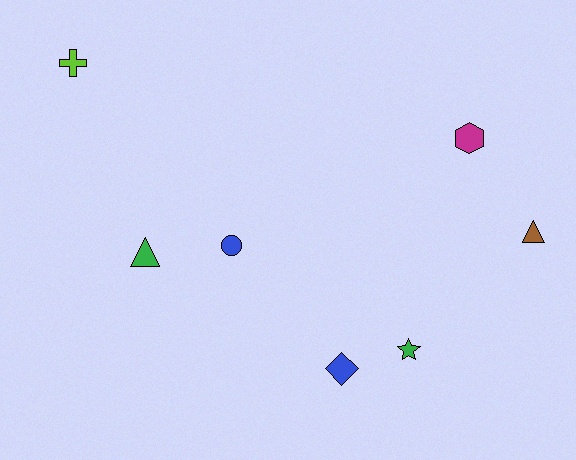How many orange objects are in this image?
There are no orange objects.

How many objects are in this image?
There are 7 objects.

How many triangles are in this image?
There are 2 triangles.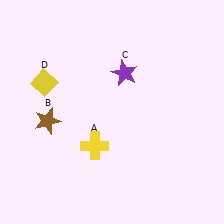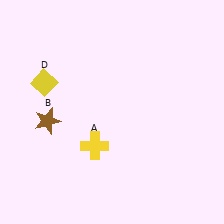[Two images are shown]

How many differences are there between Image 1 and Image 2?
There is 1 difference between the two images.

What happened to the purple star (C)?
The purple star (C) was removed in Image 2. It was in the top-right area of Image 1.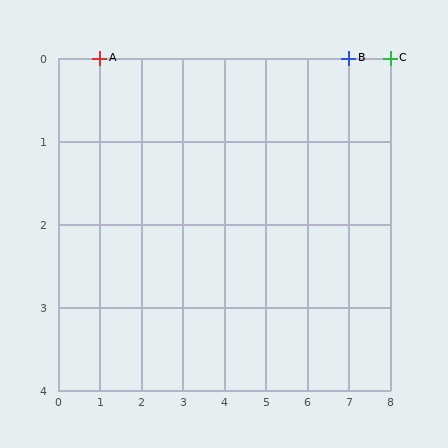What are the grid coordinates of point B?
Point B is at grid coordinates (7, 0).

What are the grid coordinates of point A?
Point A is at grid coordinates (1, 0).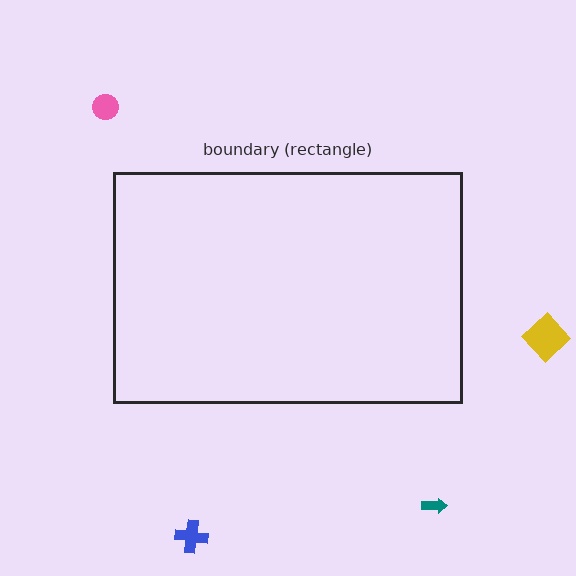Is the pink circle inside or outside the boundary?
Outside.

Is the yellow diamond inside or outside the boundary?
Outside.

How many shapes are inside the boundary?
0 inside, 4 outside.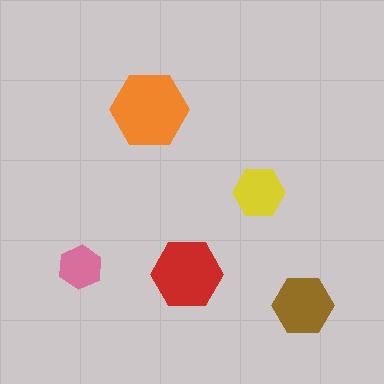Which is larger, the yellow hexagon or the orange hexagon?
The orange one.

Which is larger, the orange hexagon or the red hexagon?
The orange one.